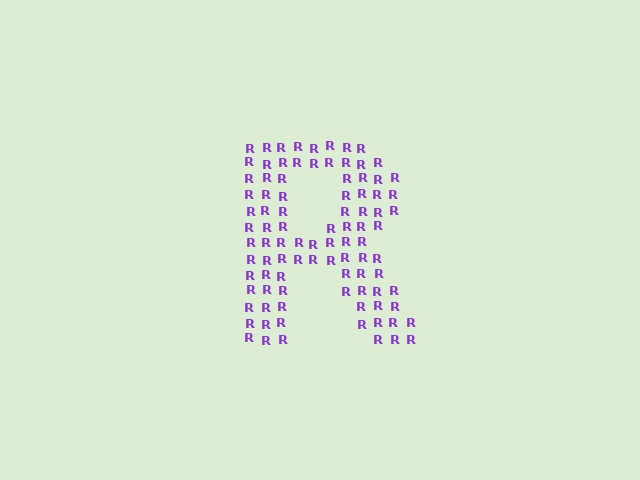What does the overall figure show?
The overall figure shows the letter R.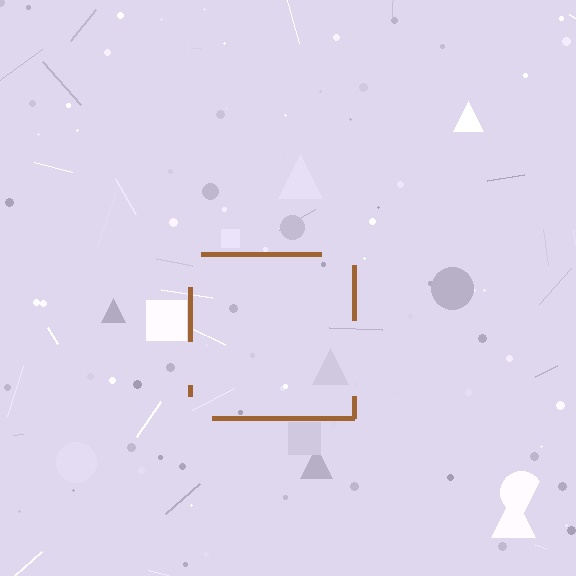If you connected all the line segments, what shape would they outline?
They would outline a square.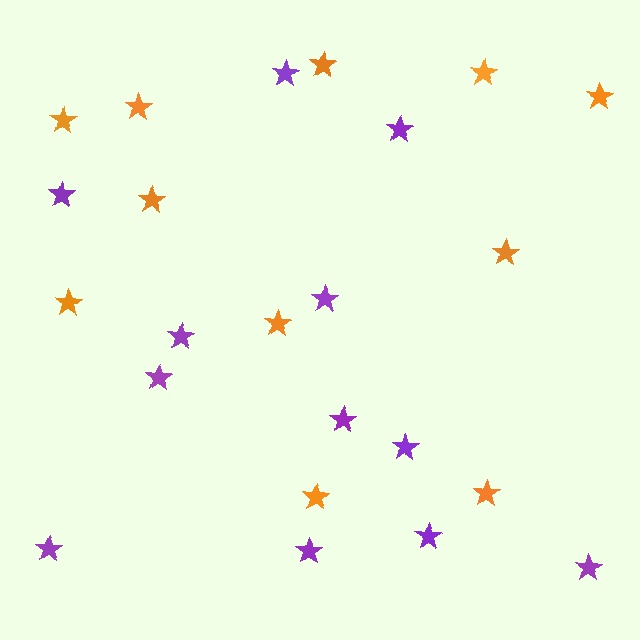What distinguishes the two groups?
There are 2 groups: one group of purple stars (12) and one group of orange stars (11).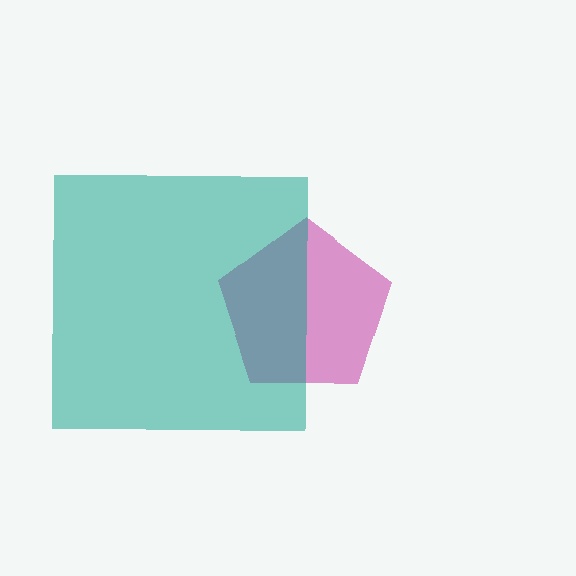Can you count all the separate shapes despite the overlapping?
Yes, there are 2 separate shapes.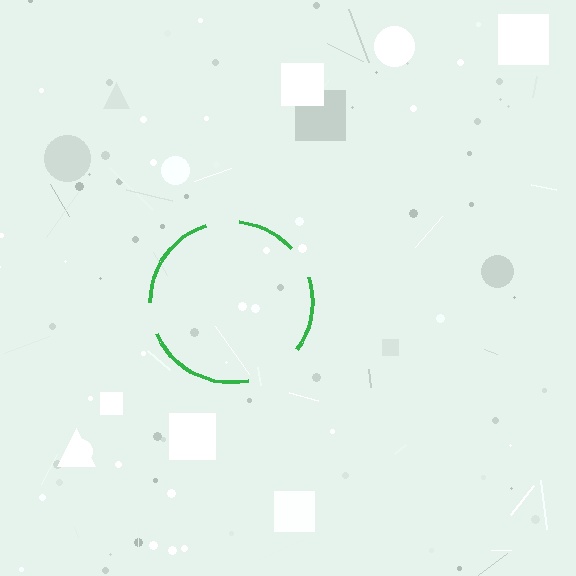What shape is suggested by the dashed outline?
The dashed outline suggests a circle.